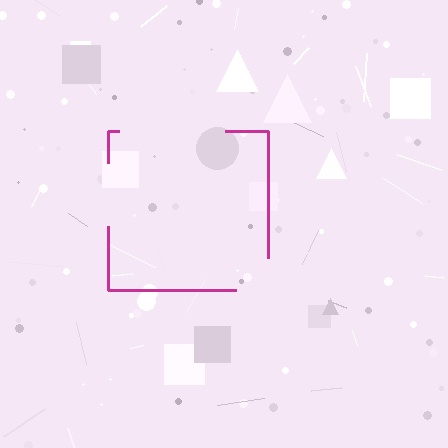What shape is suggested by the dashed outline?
The dashed outline suggests a square.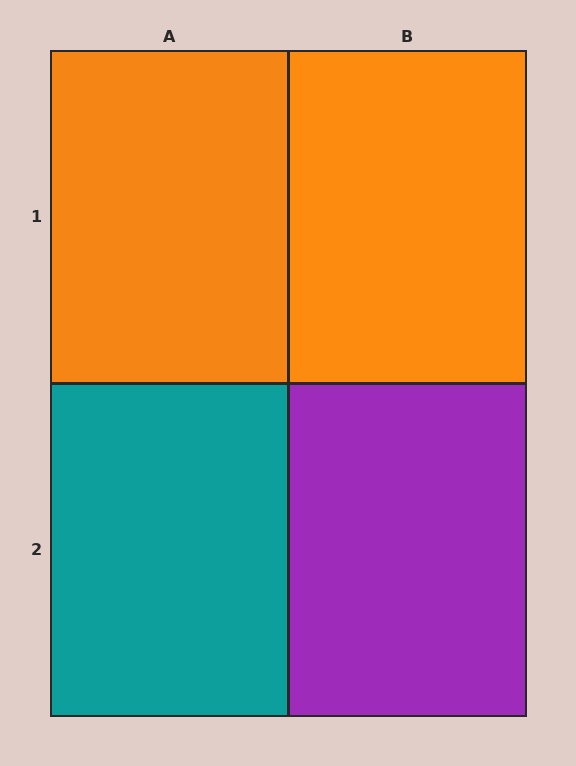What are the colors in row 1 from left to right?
Orange, orange.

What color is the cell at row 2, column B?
Purple.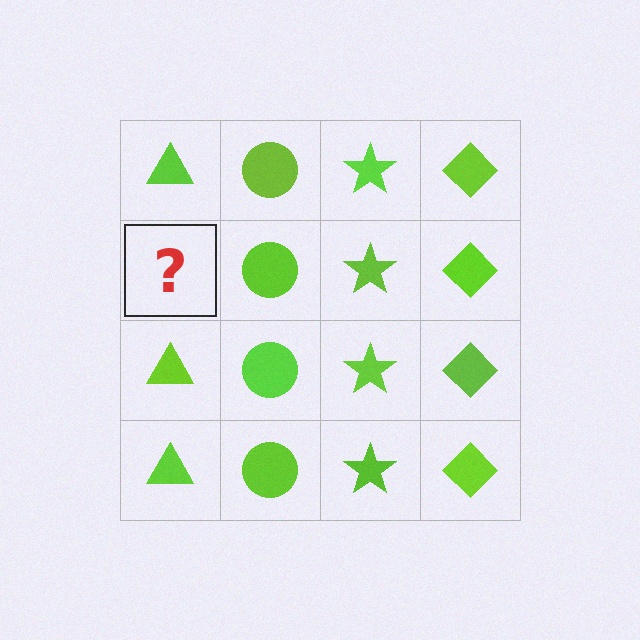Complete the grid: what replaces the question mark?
The question mark should be replaced with a lime triangle.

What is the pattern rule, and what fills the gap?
The rule is that each column has a consistent shape. The gap should be filled with a lime triangle.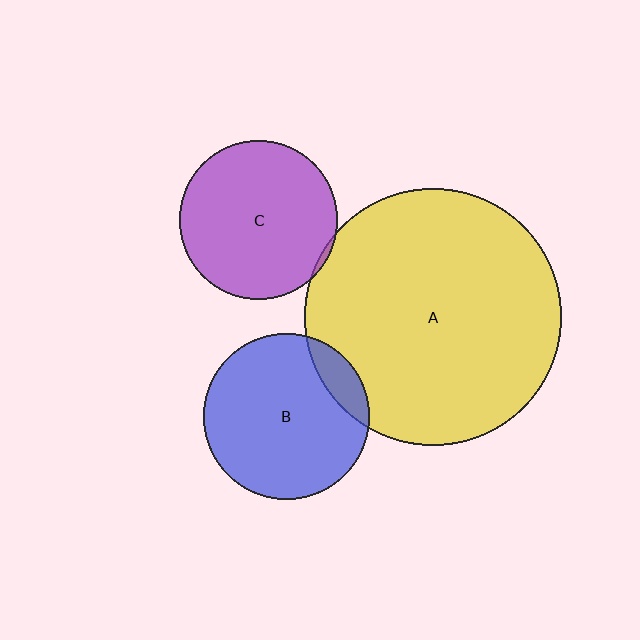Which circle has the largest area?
Circle A (yellow).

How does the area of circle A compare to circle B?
Approximately 2.4 times.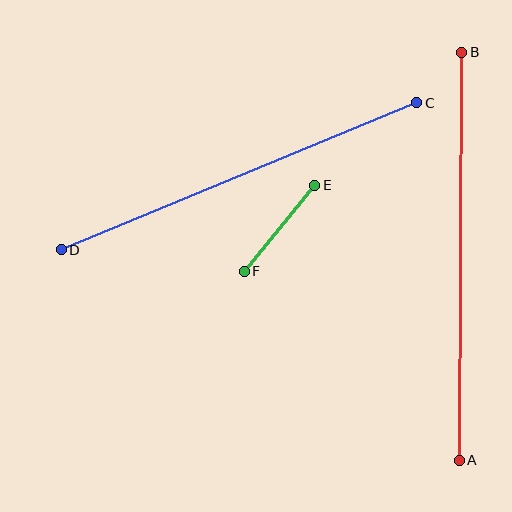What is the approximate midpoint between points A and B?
The midpoint is at approximately (461, 256) pixels.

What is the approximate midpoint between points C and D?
The midpoint is at approximately (239, 176) pixels.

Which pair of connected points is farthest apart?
Points A and B are farthest apart.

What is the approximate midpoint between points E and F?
The midpoint is at approximately (279, 228) pixels.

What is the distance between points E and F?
The distance is approximately 111 pixels.